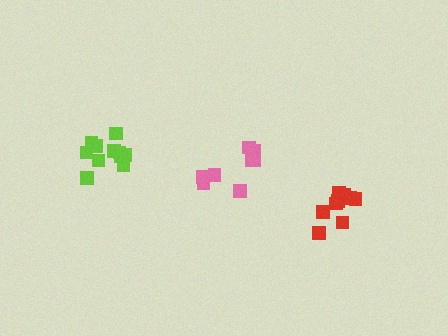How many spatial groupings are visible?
There are 3 spatial groupings.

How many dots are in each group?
Group 1: 11 dots, Group 2: 8 dots, Group 3: 9 dots (28 total).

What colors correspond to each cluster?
The clusters are colored: lime, pink, red.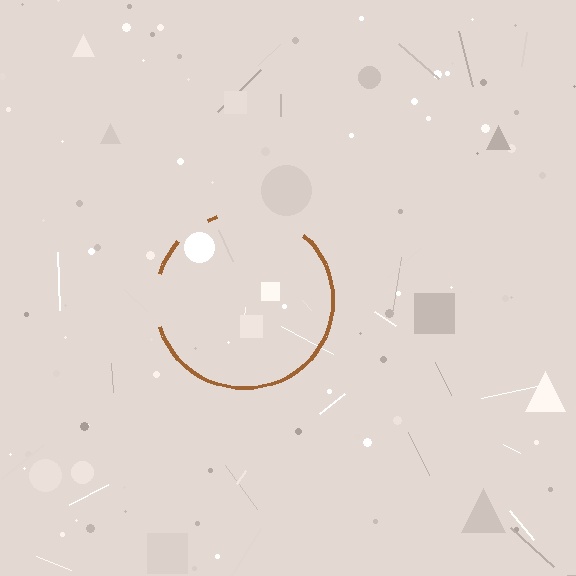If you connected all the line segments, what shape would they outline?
They would outline a circle.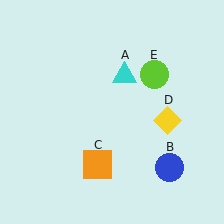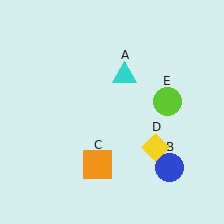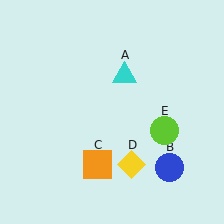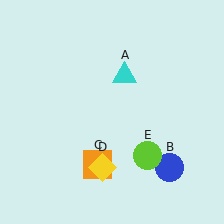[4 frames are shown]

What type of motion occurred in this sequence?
The yellow diamond (object D), lime circle (object E) rotated clockwise around the center of the scene.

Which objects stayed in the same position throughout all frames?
Cyan triangle (object A) and blue circle (object B) and orange square (object C) remained stationary.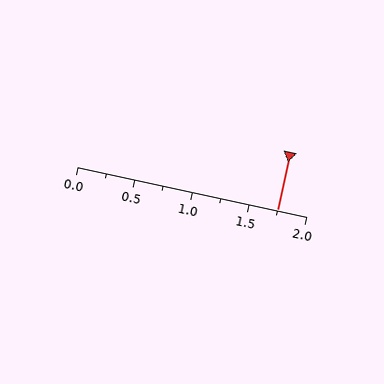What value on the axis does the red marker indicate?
The marker indicates approximately 1.75.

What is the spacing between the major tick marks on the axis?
The major ticks are spaced 0.5 apart.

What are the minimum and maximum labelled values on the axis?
The axis runs from 0.0 to 2.0.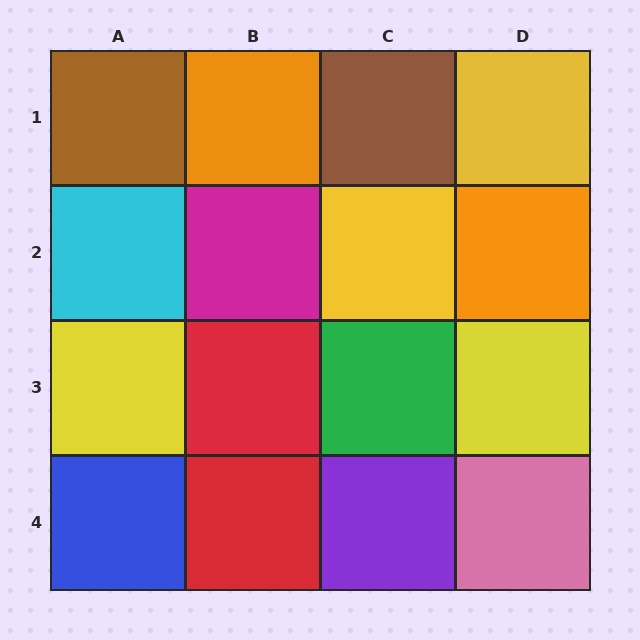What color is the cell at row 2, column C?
Yellow.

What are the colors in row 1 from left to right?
Brown, orange, brown, yellow.